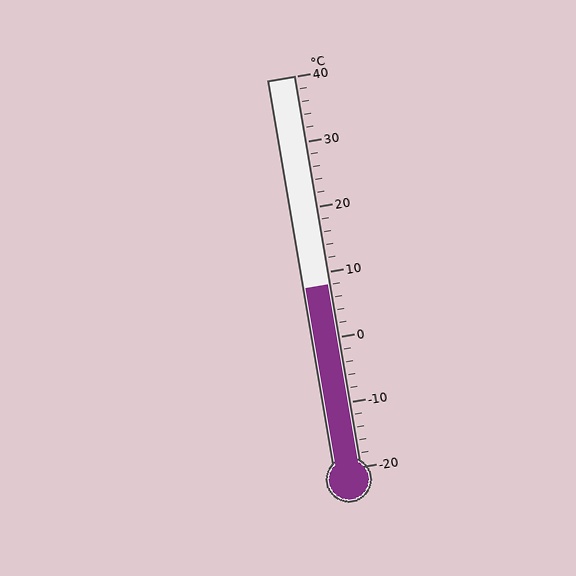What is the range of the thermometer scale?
The thermometer scale ranges from -20°C to 40°C.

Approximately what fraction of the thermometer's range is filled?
The thermometer is filled to approximately 45% of its range.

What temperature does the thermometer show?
The thermometer shows approximately 8°C.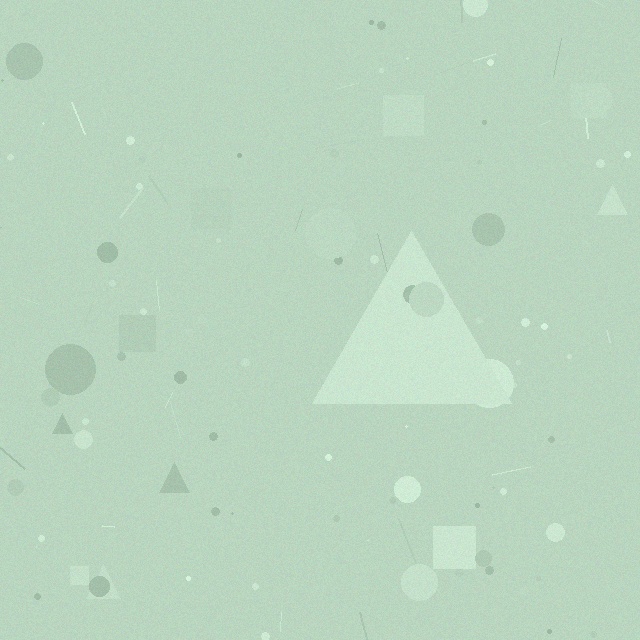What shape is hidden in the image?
A triangle is hidden in the image.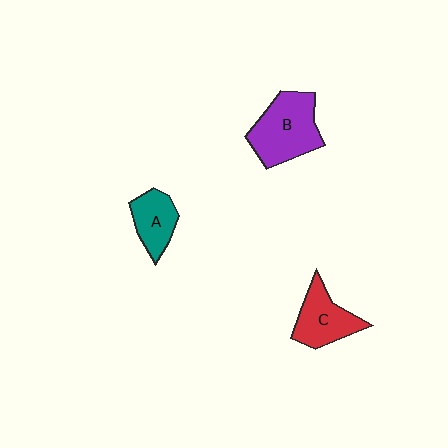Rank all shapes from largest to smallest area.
From largest to smallest: B (purple), C (red), A (teal).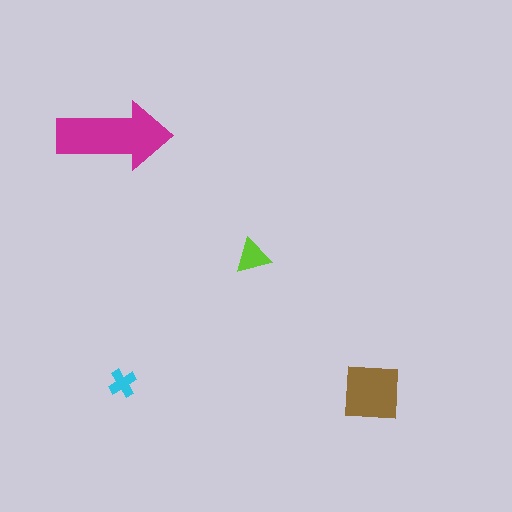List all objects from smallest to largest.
The cyan cross, the lime triangle, the brown square, the magenta arrow.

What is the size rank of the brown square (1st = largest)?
2nd.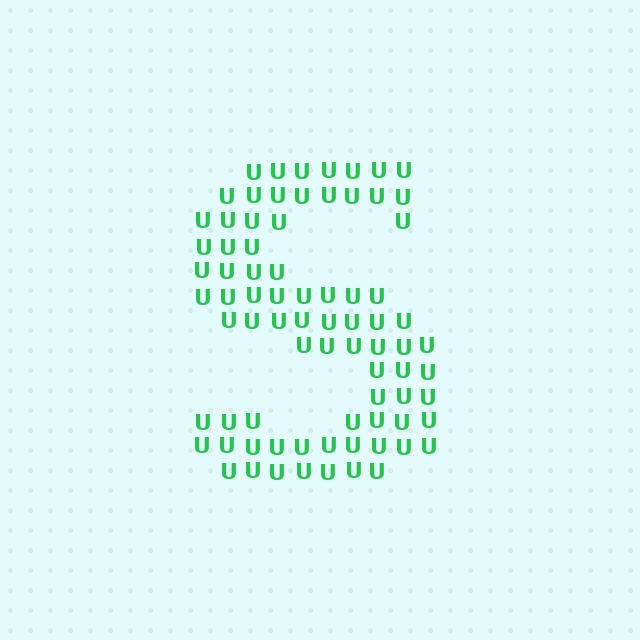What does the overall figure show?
The overall figure shows the letter S.